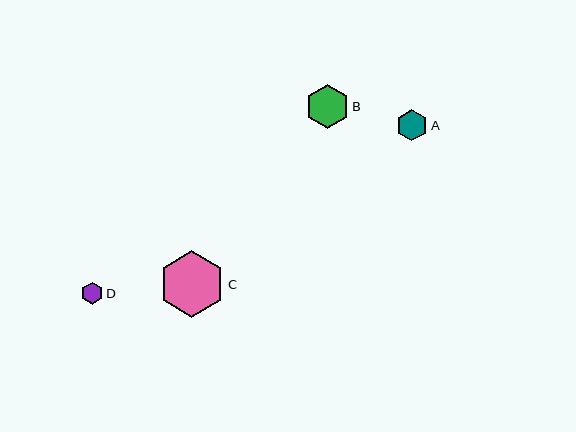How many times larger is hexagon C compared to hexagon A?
Hexagon C is approximately 2.1 times the size of hexagon A.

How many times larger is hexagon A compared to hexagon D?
Hexagon A is approximately 1.4 times the size of hexagon D.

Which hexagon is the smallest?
Hexagon D is the smallest with a size of approximately 22 pixels.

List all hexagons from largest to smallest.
From largest to smallest: C, B, A, D.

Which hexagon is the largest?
Hexagon C is the largest with a size of approximately 67 pixels.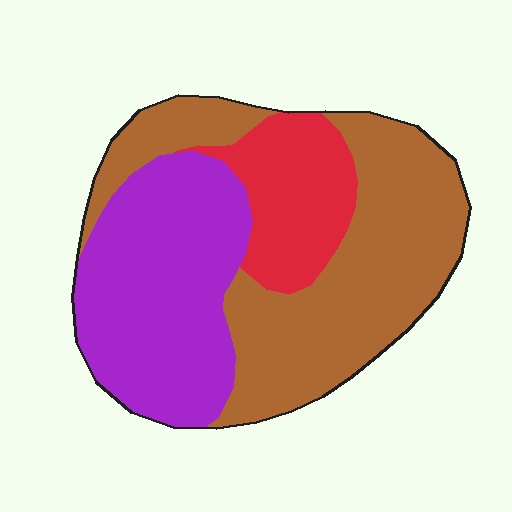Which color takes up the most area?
Brown, at roughly 45%.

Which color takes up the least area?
Red, at roughly 15%.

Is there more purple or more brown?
Brown.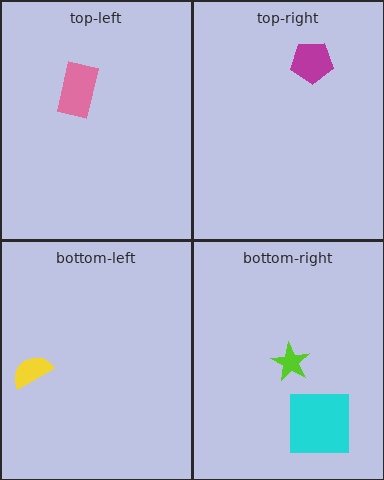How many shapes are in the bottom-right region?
2.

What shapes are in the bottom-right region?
The cyan square, the lime star.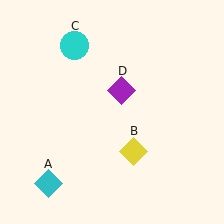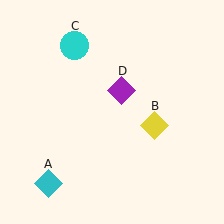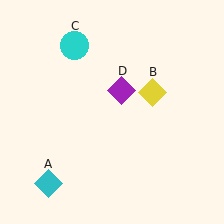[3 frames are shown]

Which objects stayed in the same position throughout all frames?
Cyan diamond (object A) and cyan circle (object C) and purple diamond (object D) remained stationary.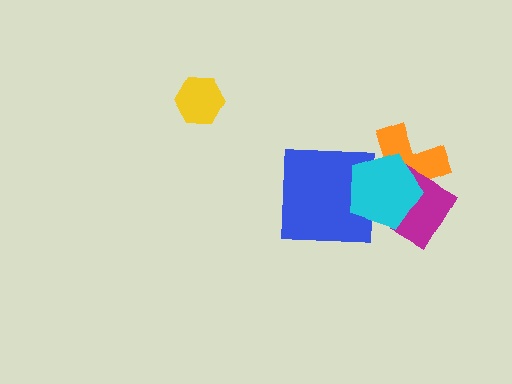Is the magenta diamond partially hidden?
Yes, it is partially covered by another shape.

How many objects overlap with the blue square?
2 objects overlap with the blue square.